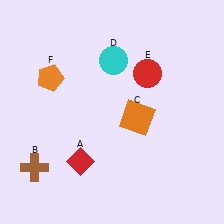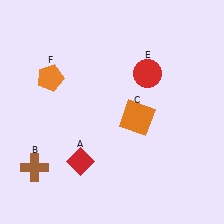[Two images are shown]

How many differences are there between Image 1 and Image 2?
There is 1 difference between the two images.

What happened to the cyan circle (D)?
The cyan circle (D) was removed in Image 2. It was in the top-right area of Image 1.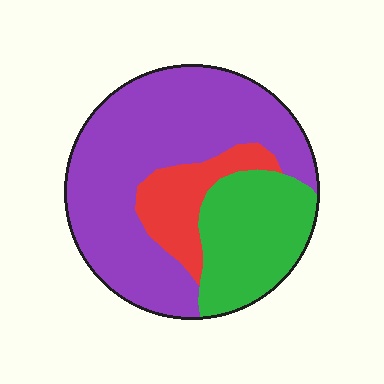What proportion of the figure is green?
Green covers about 25% of the figure.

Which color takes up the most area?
Purple, at roughly 60%.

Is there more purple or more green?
Purple.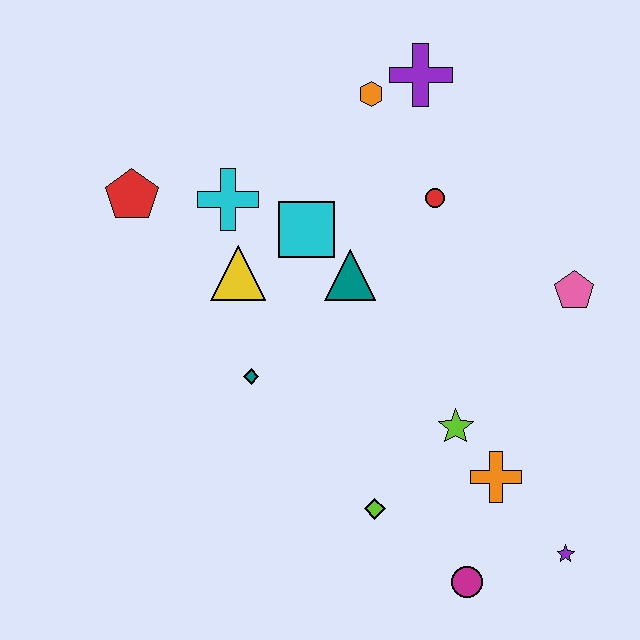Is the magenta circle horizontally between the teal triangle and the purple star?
Yes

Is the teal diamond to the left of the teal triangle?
Yes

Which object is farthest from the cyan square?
The purple star is farthest from the cyan square.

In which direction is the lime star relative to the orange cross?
The lime star is above the orange cross.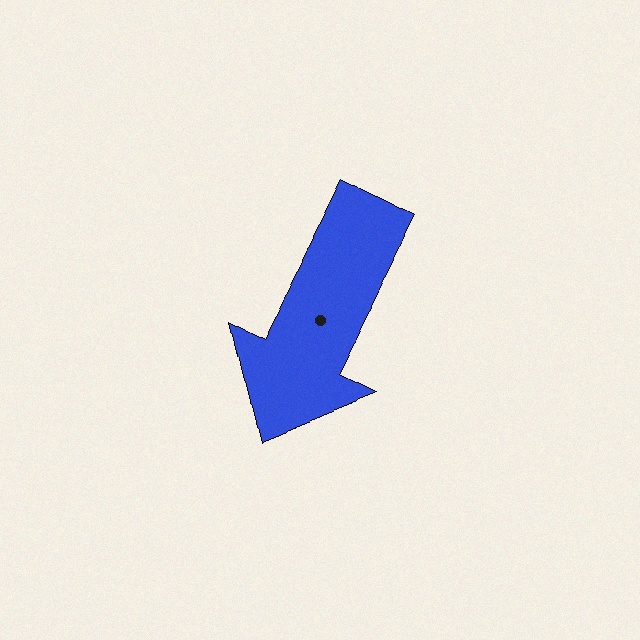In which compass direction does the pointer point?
Southwest.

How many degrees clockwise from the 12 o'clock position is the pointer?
Approximately 207 degrees.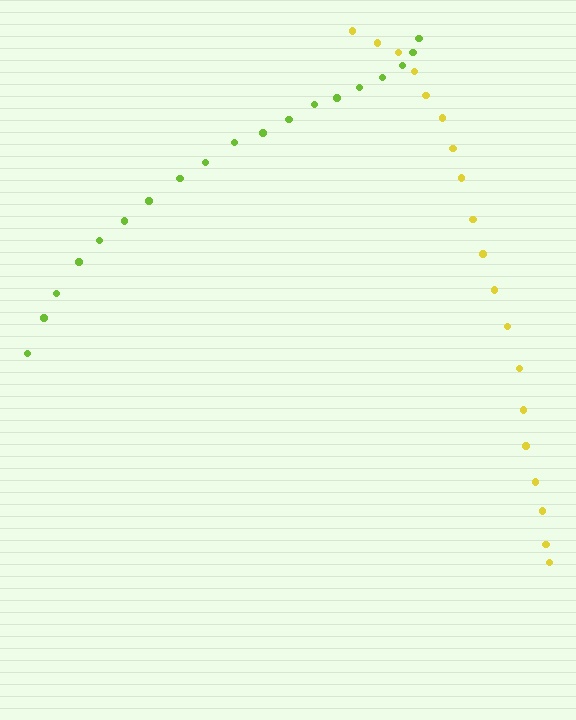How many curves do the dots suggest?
There are 2 distinct paths.